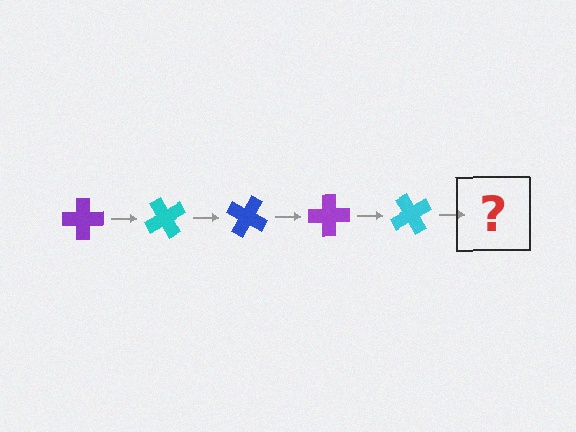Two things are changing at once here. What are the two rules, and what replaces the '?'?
The two rules are that it rotates 60 degrees each step and the color cycles through purple, cyan, and blue. The '?' should be a blue cross, rotated 300 degrees from the start.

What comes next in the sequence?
The next element should be a blue cross, rotated 300 degrees from the start.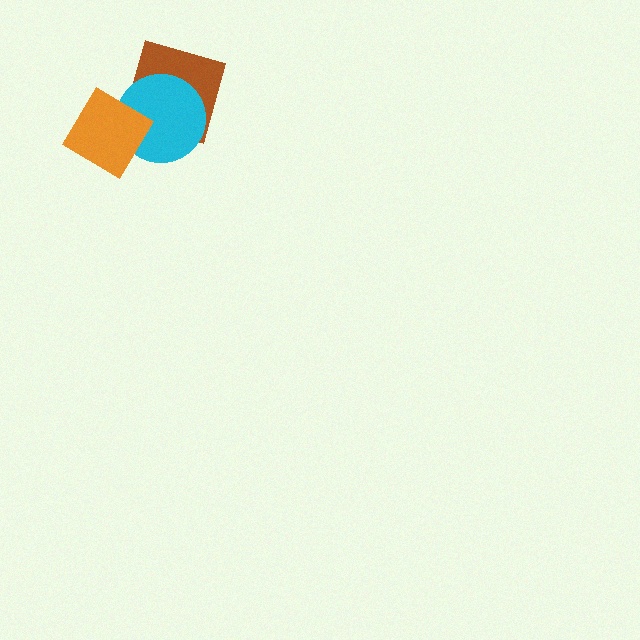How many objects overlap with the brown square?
2 objects overlap with the brown square.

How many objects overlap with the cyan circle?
2 objects overlap with the cyan circle.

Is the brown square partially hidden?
Yes, it is partially covered by another shape.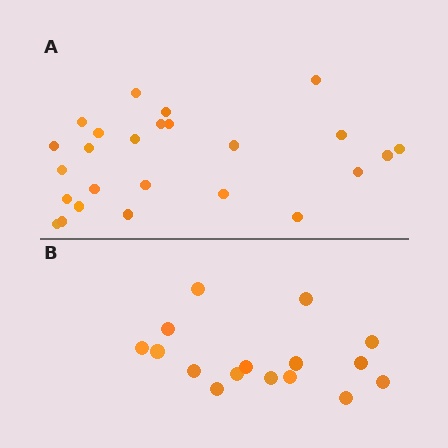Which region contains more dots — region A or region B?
Region A (the top region) has more dots.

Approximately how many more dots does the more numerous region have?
Region A has roughly 8 or so more dots than region B.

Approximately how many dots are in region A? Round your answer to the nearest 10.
About 20 dots. (The exact count is 25, which rounds to 20.)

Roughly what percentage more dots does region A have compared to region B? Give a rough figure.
About 55% more.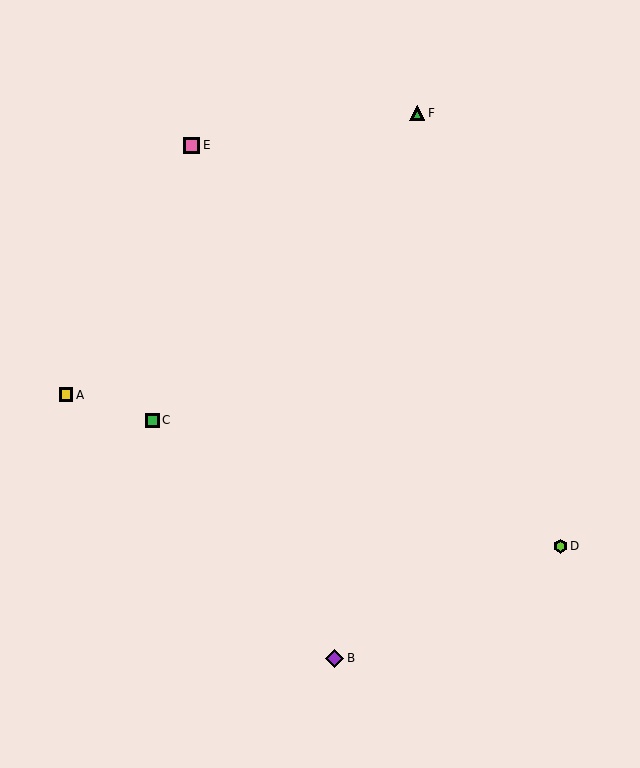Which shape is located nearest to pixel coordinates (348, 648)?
The purple diamond (labeled B) at (335, 658) is nearest to that location.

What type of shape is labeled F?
Shape F is a green triangle.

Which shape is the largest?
The purple diamond (labeled B) is the largest.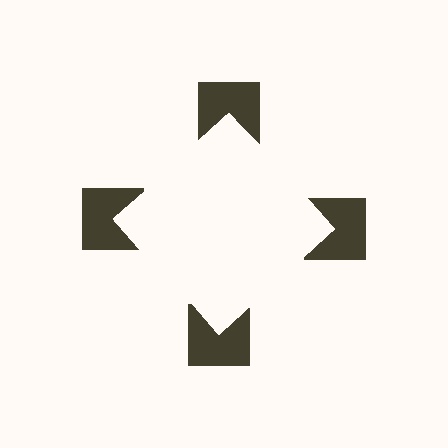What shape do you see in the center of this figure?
An illusory square — its edges are inferred from the aligned wedge cuts in the notched squares, not physically drawn.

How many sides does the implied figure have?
4 sides.